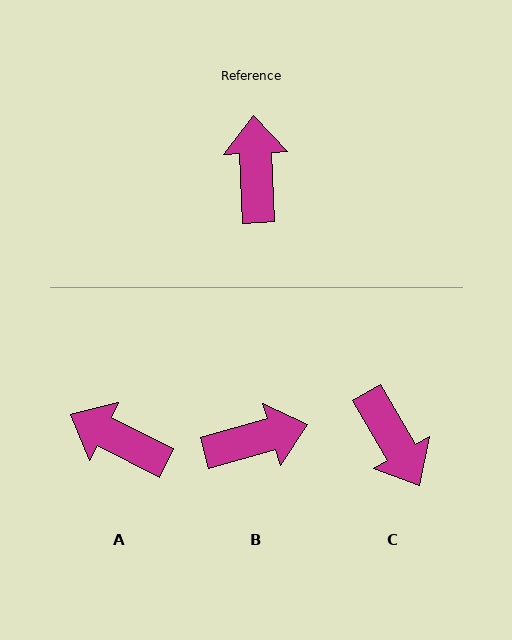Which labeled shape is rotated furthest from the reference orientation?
C, about 153 degrees away.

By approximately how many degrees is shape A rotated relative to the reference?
Approximately 61 degrees counter-clockwise.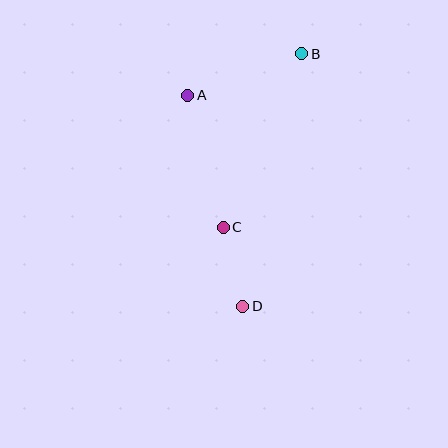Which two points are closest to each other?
Points C and D are closest to each other.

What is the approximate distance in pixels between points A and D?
The distance between A and D is approximately 218 pixels.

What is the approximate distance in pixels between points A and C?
The distance between A and C is approximately 136 pixels.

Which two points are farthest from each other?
Points B and D are farthest from each other.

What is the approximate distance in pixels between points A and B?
The distance between A and B is approximately 121 pixels.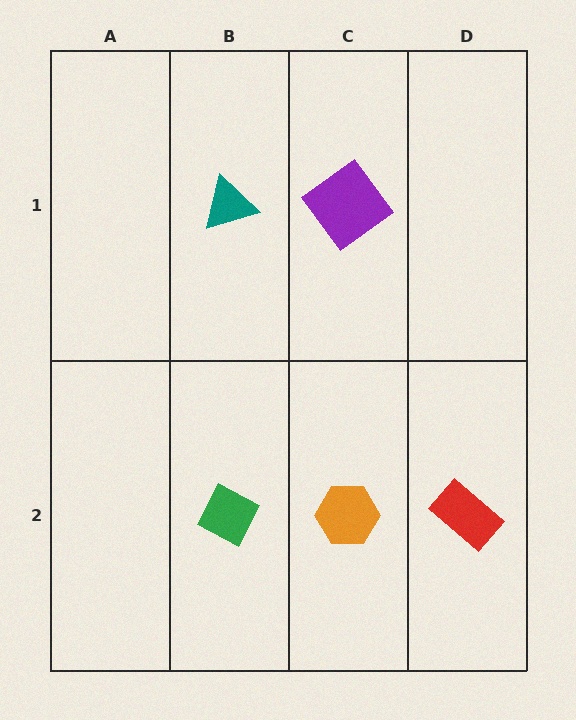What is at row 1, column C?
A purple diamond.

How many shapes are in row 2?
3 shapes.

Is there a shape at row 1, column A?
No, that cell is empty.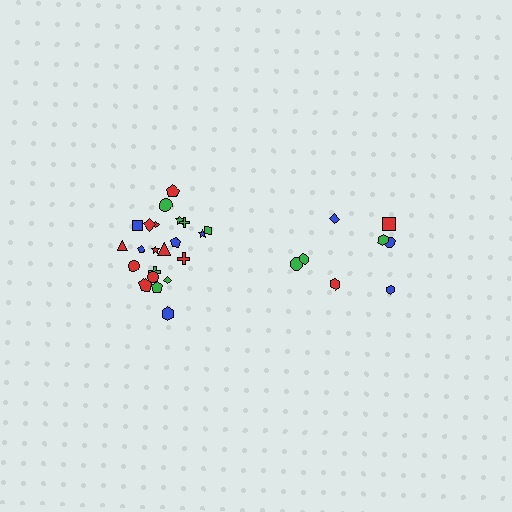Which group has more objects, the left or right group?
The left group.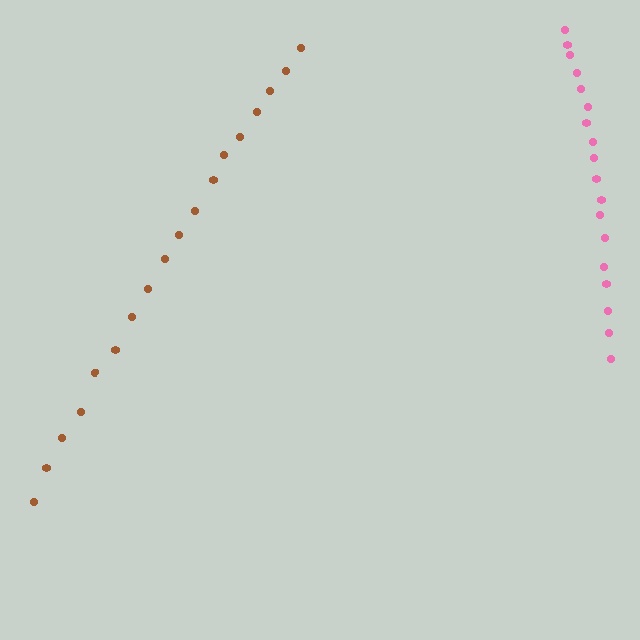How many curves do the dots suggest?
There are 2 distinct paths.